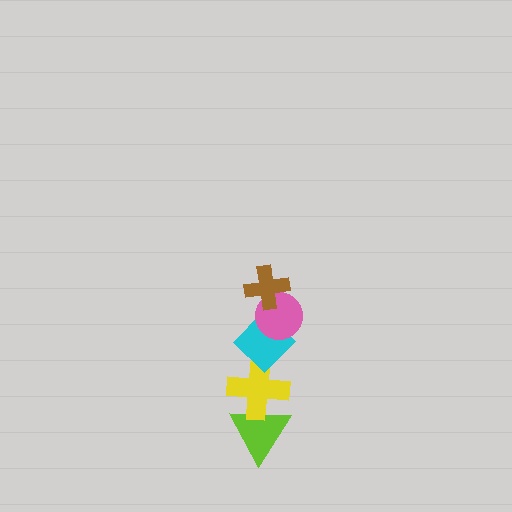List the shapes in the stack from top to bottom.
From top to bottom: the brown cross, the pink circle, the cyan diamond, the yellow cross, the lime triangle.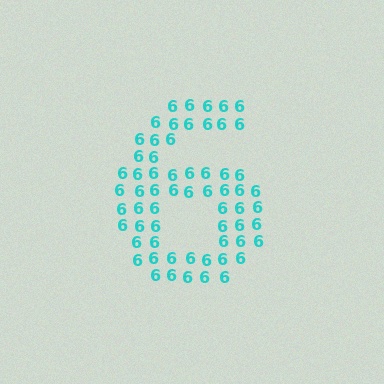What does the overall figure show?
The overall figure shows the digit 6.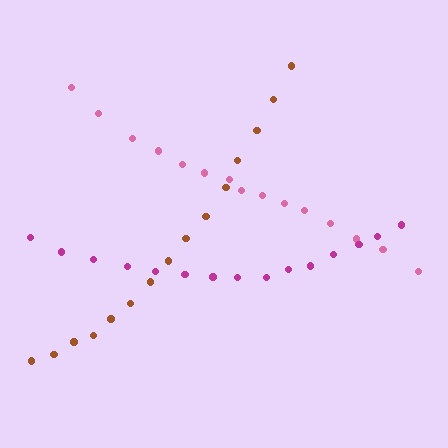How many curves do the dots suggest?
There are 3 distinct paths.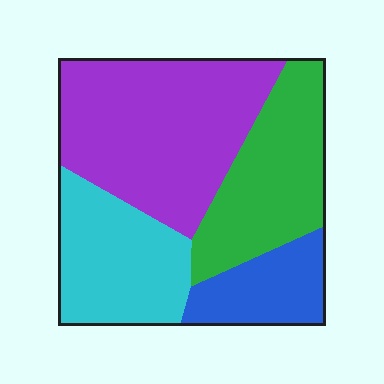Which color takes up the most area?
Purple, at roughly 40%.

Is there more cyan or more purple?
Purple.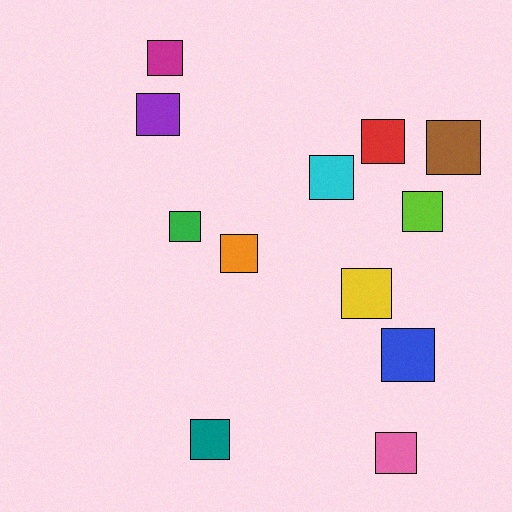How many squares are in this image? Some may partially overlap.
There are 12 squares.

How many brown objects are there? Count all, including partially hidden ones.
There is 1 brown object.